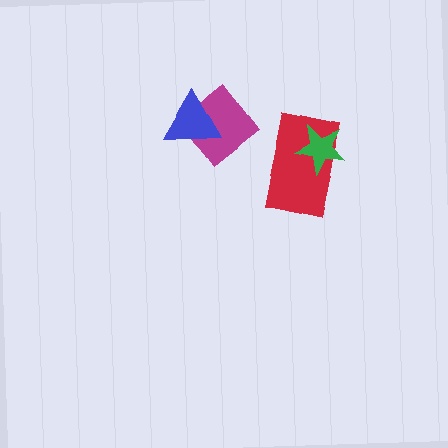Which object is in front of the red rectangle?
The green star is in front of the red rectangle.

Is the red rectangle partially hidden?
Yes, it is partially covered by another shape.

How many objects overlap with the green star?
1 object overlaps with the green star.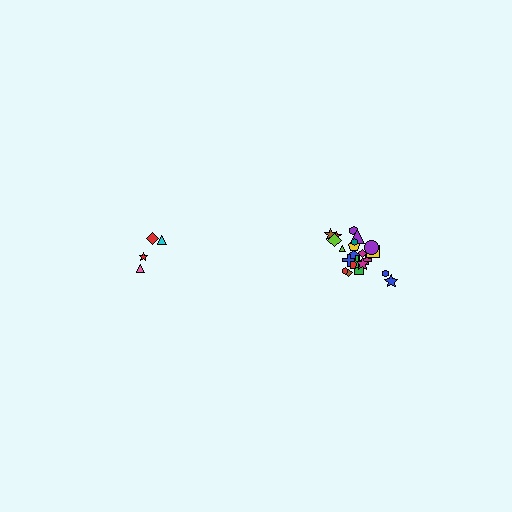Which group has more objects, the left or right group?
The right group.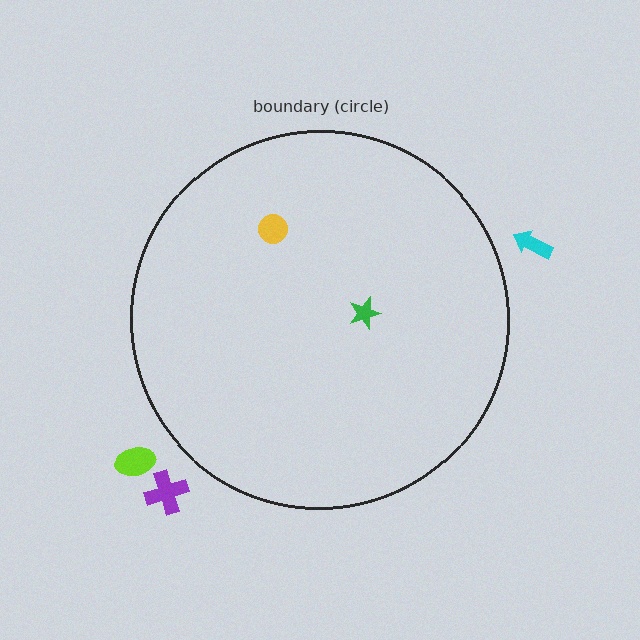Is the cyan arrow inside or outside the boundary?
Outside.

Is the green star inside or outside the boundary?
Inside.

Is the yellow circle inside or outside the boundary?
Inside.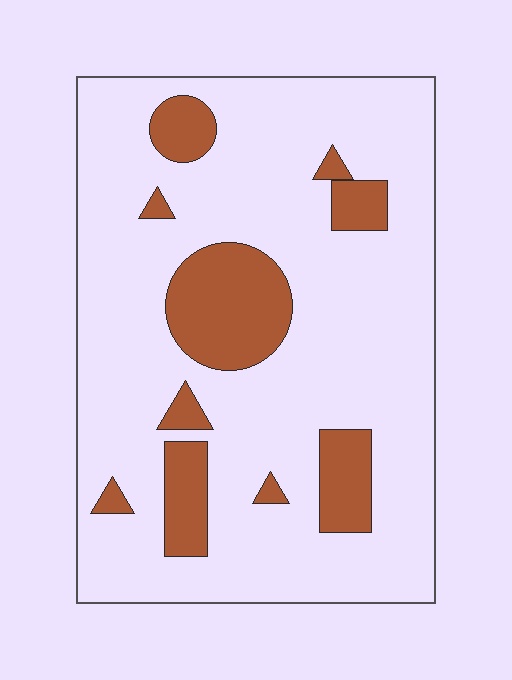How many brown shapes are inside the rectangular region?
10.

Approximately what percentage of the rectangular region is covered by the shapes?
Approximately 20%.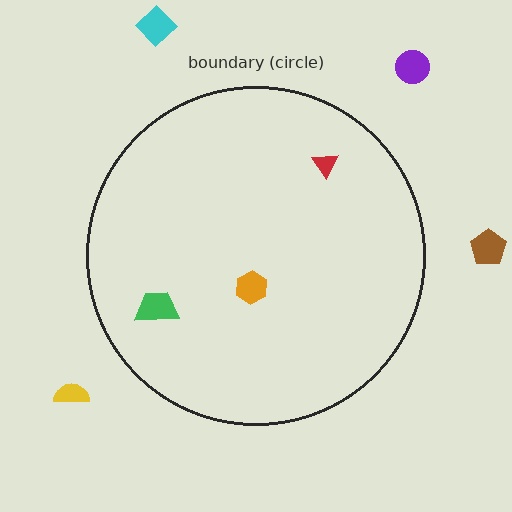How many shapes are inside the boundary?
3 inside, 4 outside.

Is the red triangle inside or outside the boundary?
Inside.